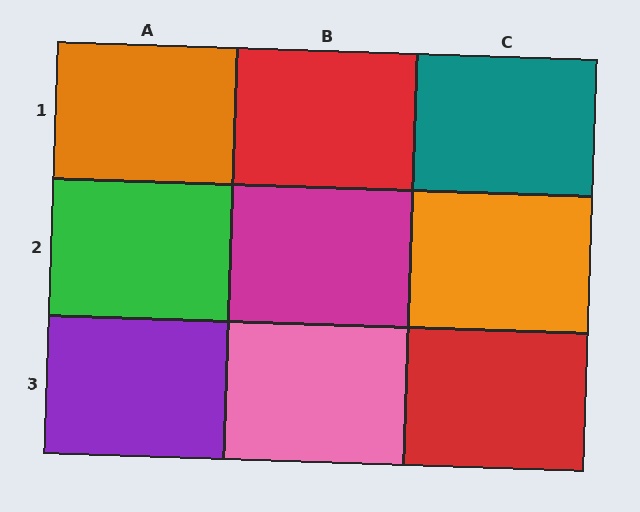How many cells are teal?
1 cell is teal.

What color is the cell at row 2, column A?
Green.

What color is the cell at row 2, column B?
Magenta.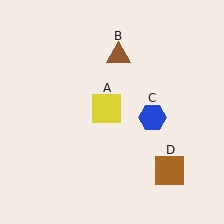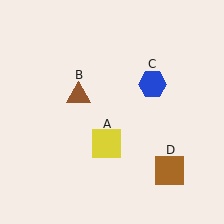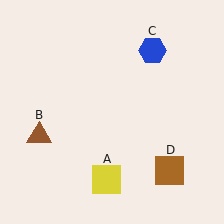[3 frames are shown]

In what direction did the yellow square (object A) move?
The yellow square (object A) moved down.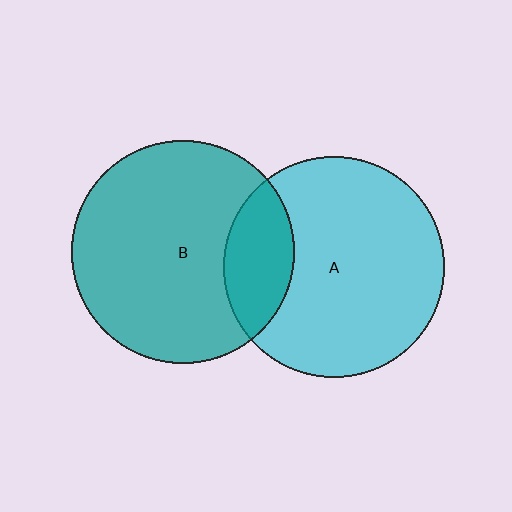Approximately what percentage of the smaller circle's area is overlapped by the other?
Approximately 20%.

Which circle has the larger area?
Circle B (teal).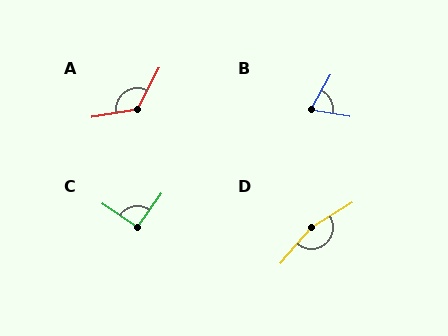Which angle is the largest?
D, at approximately 163 degrees.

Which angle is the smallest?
B, at approximately 69 degrees.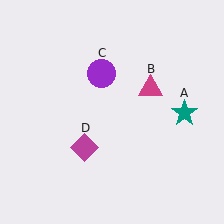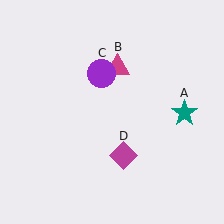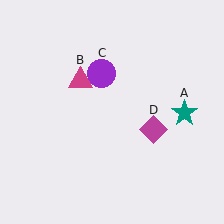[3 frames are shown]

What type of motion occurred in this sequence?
The magenta triangle (object B), magenta diamond (object D) rotated counterclockwise around the center of the scene.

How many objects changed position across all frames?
2 objects changed position: magenta triangle (object B), magenta diamond (object D).